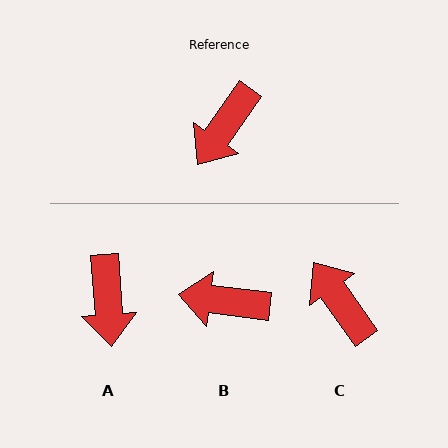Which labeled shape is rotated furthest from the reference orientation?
C, about 110 degrees away.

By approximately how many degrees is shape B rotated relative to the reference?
Approximately 62 degrees clockwise.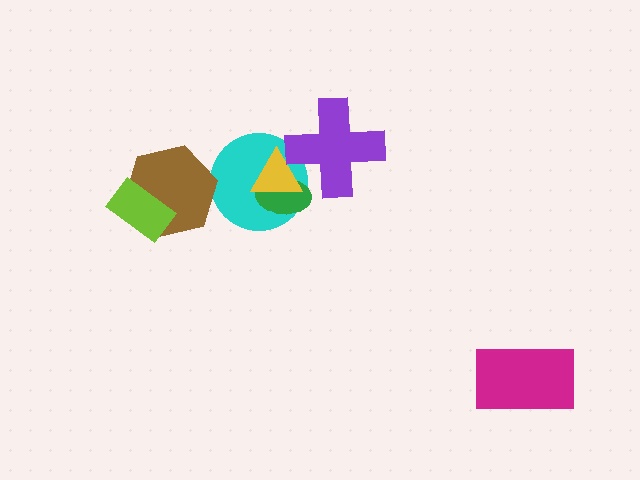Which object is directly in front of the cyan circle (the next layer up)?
The green ellipse is directly in front of the cyan circle.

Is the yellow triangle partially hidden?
Yes, it is partially covered by another shape.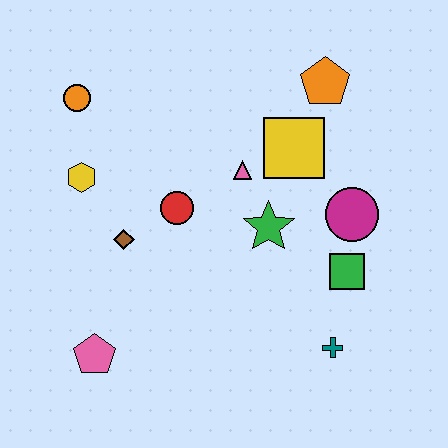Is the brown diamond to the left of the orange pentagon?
Yes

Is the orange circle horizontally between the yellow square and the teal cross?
No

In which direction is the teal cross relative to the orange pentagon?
The teal cross is below the orange pentagon.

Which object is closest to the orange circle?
The yellow hexagon is closest to the orange circle.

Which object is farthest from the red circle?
The teal cross is farthest from the red circle.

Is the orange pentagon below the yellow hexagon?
No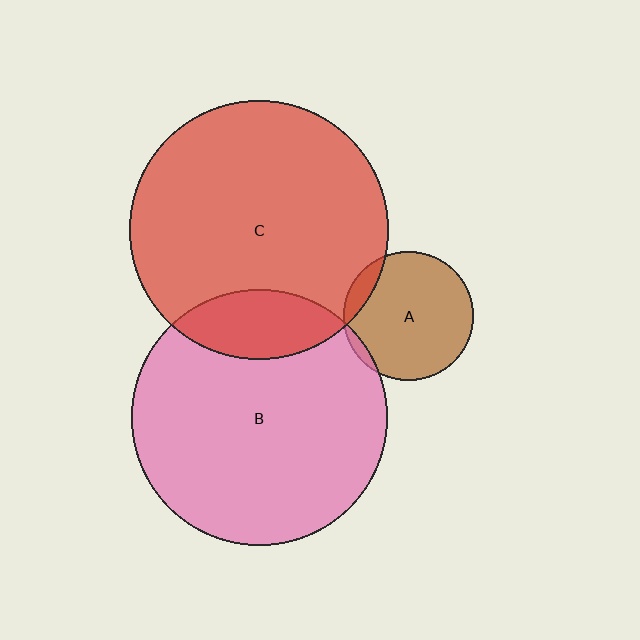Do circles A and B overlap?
Yes.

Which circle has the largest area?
Circle C (red).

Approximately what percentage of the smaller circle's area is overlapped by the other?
Approximately 5%.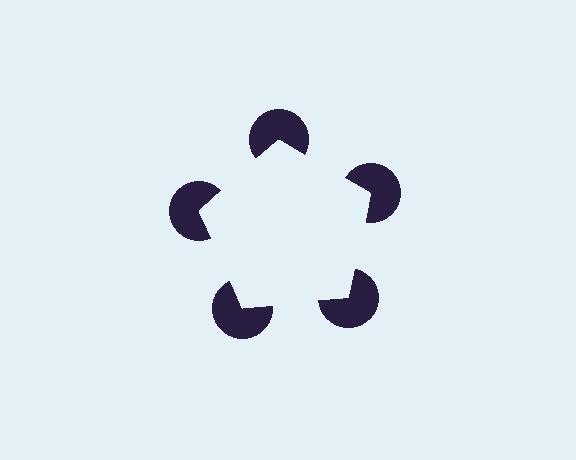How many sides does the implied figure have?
5 sides.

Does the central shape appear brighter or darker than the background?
It typically appears slightly brighter than the background, even though no actual brightness change is drawn.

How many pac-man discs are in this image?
There are 5 — one at each vertex of the illusory pentagon.